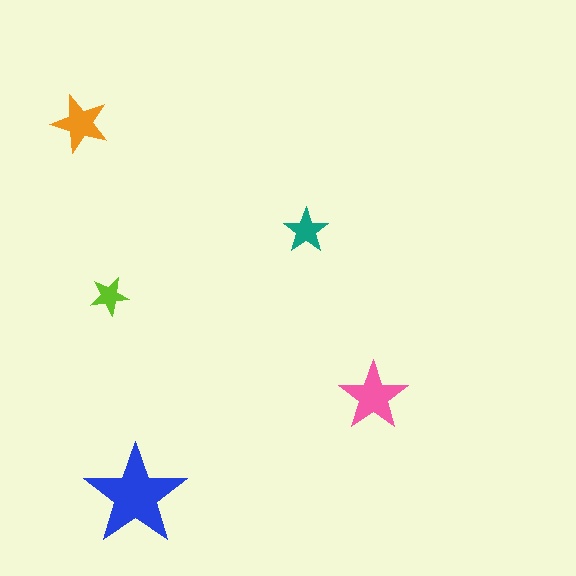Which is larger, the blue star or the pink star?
The blue one.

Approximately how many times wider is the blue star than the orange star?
About 2 times wider.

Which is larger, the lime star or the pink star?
The pink one.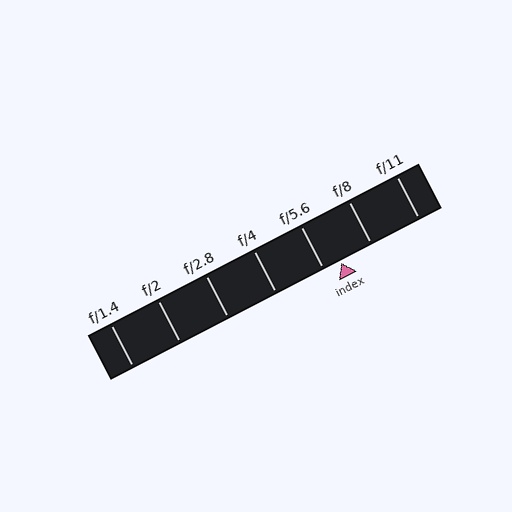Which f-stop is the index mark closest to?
The index mark is closest to f/5.6.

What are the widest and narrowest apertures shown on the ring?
The widest aperture shown is f/1.4 and the narrowest is f/11.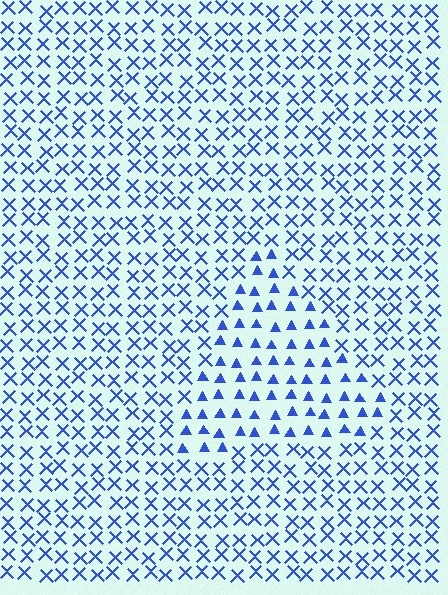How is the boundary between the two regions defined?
The boundary is defined by a change in element shape: triangles inside vs. X marks outside. All elements share the same color and spacing.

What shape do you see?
I see a triangle.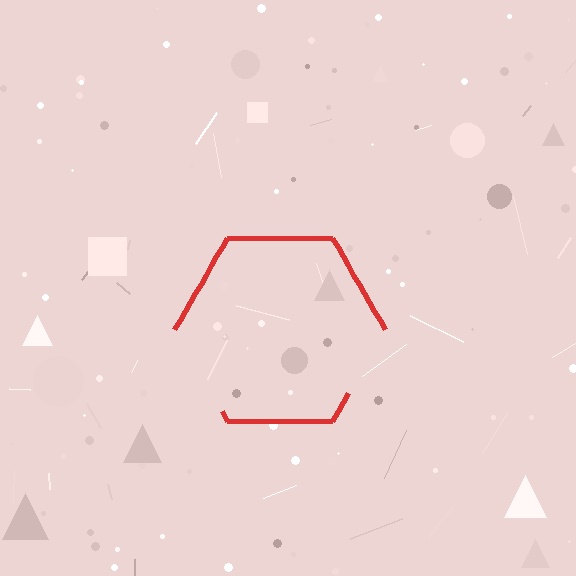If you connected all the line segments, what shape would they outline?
They would outline a hexagon.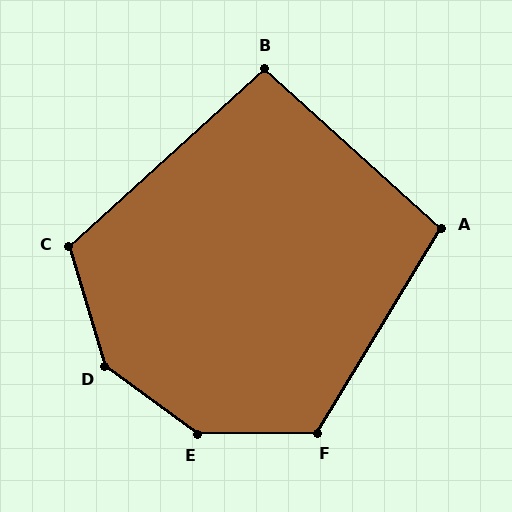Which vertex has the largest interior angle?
E, at approximately 143 degrees.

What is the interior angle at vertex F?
Approximately 122 degrees (obtuse).